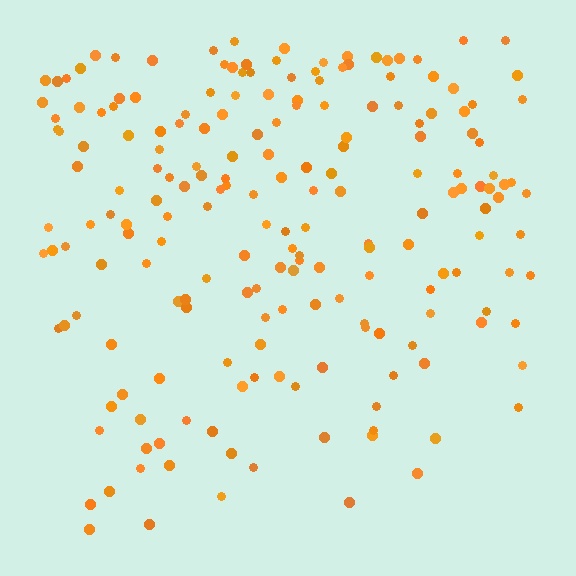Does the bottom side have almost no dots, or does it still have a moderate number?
Still a moderate number, just noticeably fewer than the top.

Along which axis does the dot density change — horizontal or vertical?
Vertical.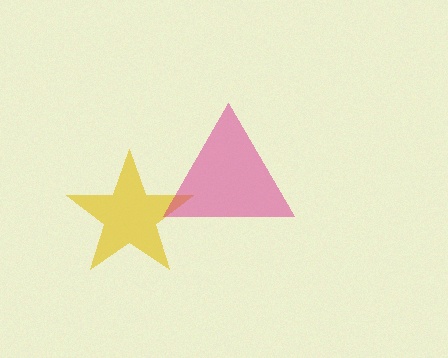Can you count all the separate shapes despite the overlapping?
Yes, there are 2 separate shapes.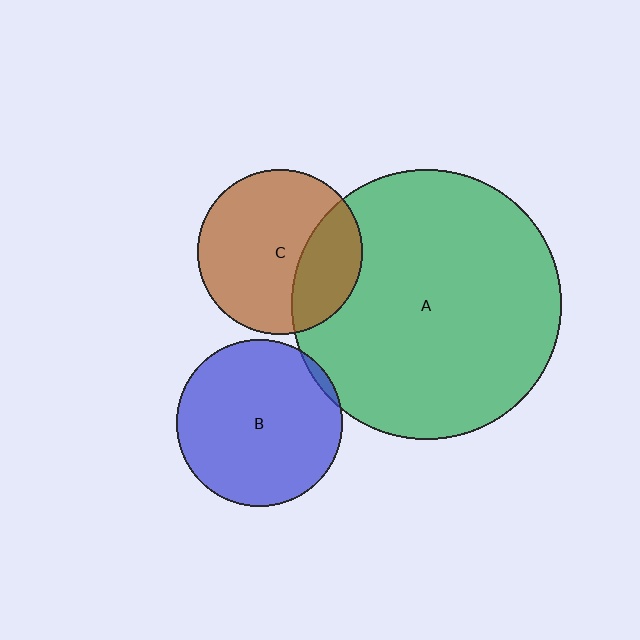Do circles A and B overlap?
Yes.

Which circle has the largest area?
Circle A (green).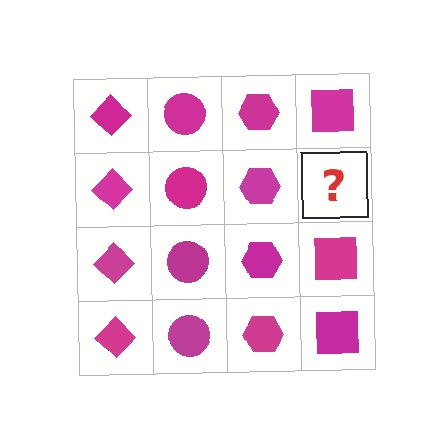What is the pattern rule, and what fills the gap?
The rule is that each column has a consistent shape. The gap should be filled with a magenta square.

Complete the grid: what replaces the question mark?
The question mark should be replaced with a magenta square.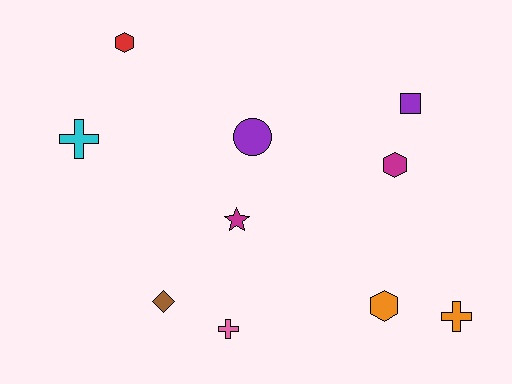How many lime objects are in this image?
There are no lime objects.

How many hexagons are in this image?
There are 3 hexagons.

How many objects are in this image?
There are 10 objects.